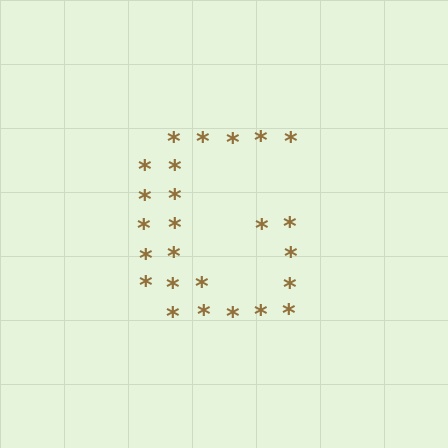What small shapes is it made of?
It is made of small asterisks.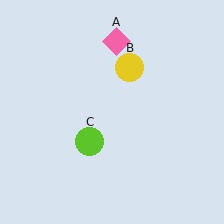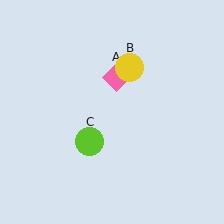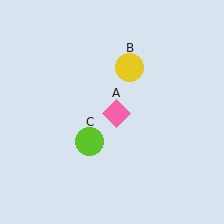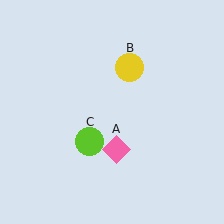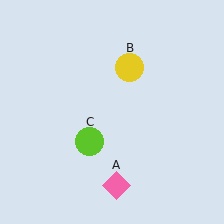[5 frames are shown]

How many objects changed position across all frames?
1 object changed position: pink diamond (object A).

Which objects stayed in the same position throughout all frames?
Yellow circle (object B) and lime circle (object C) remained stationary.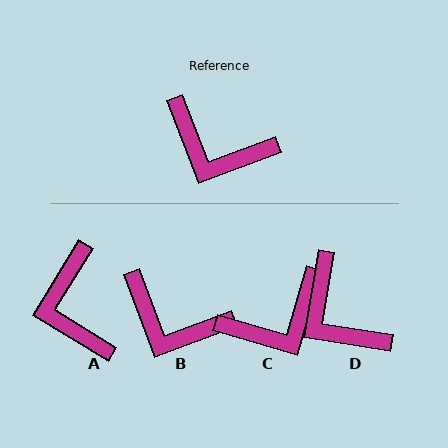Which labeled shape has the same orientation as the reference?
B.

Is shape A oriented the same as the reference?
No, it is off by about 52 degrees.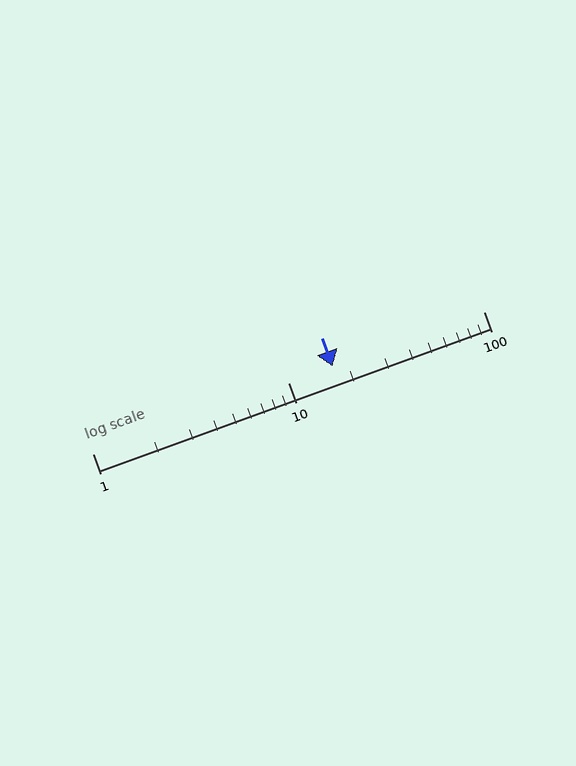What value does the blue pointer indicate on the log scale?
The pointer indicates approximately 17.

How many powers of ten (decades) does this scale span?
The scale spans 2 decades, from 1 to 100.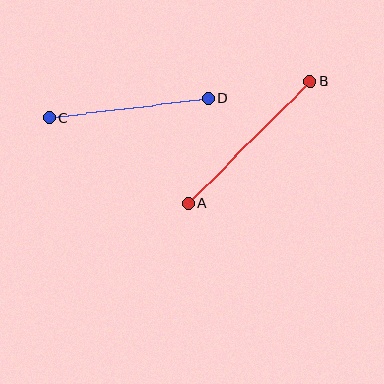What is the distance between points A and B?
The distance is approximately 172 pixels.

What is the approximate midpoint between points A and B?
The midpoint is at approximately (249, 143) pixels.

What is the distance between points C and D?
The distance is approximately 160 pixels.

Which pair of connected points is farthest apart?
Points A and B are farthest apart.